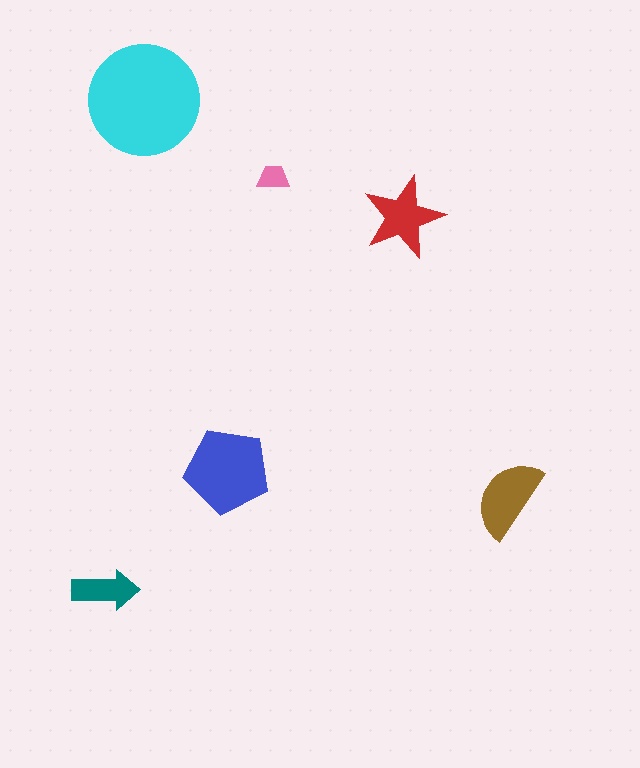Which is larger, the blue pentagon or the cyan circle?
The cyan circle.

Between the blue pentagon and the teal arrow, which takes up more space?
The blue pentagon.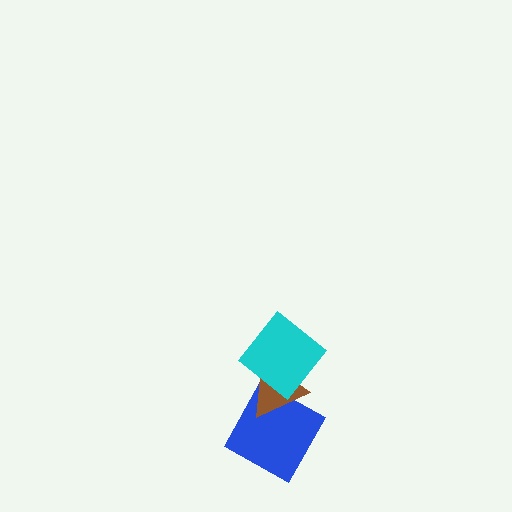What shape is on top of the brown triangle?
The cyan diamond is on top of the brown triangle.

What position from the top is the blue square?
The blue square is 3rd from the top.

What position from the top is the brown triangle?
The brown triangle is 2nd from the top.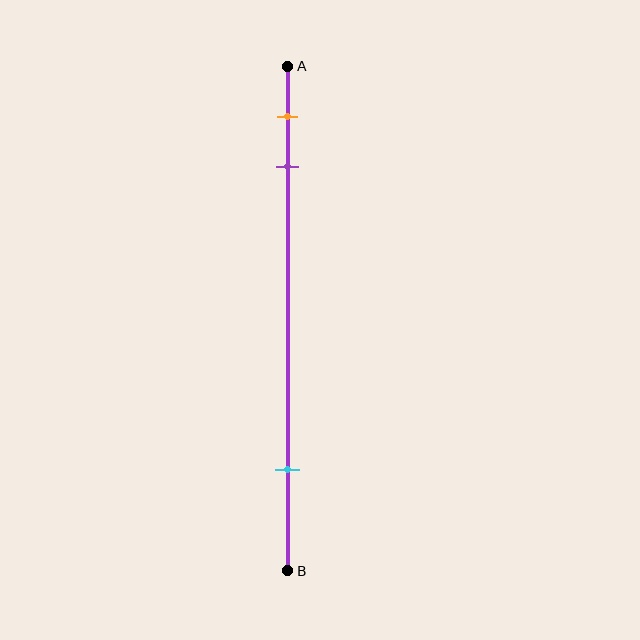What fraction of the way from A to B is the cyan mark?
The cyan mark is approximately 80% (0.8) of the way from A to B.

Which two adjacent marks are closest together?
The orange and purple marks are the closest adjacent pair.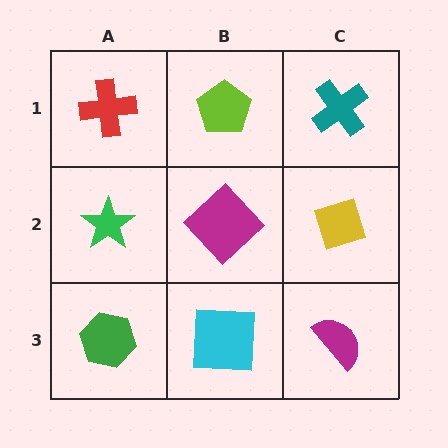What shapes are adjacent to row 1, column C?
A yellow diamond (row 2, column C), a lime pentagon (row 1, column B).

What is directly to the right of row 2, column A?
A magenta diamond.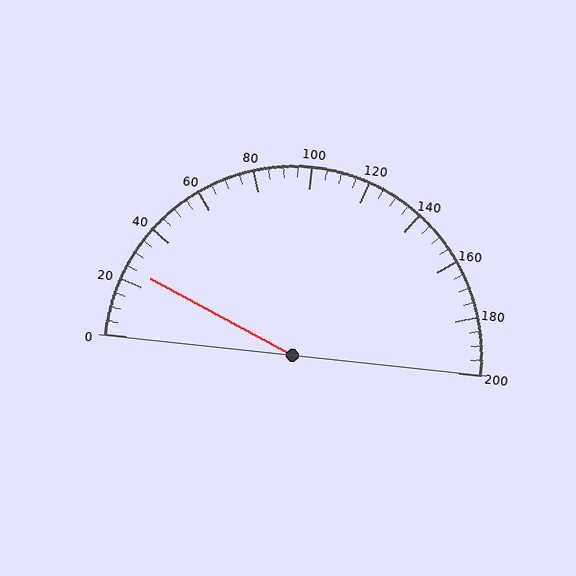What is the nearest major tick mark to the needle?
The nearest major tick mark is 20.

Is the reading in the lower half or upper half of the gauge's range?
The reading is in the lower half of the range (0 to 200).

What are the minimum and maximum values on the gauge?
The gauge ranges from 0 to 200.